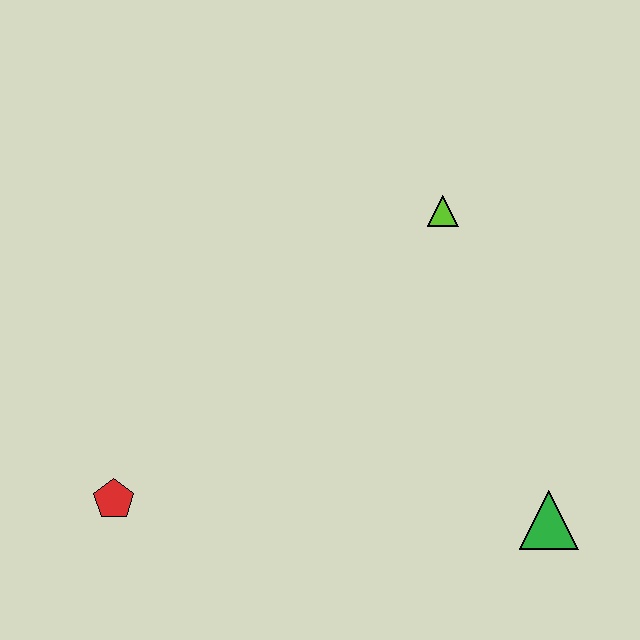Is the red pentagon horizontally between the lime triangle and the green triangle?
No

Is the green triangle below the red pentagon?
Yes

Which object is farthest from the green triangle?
The red pentagon is farthest from the green triangle.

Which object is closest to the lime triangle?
The green triangle is closest to the lime triangle.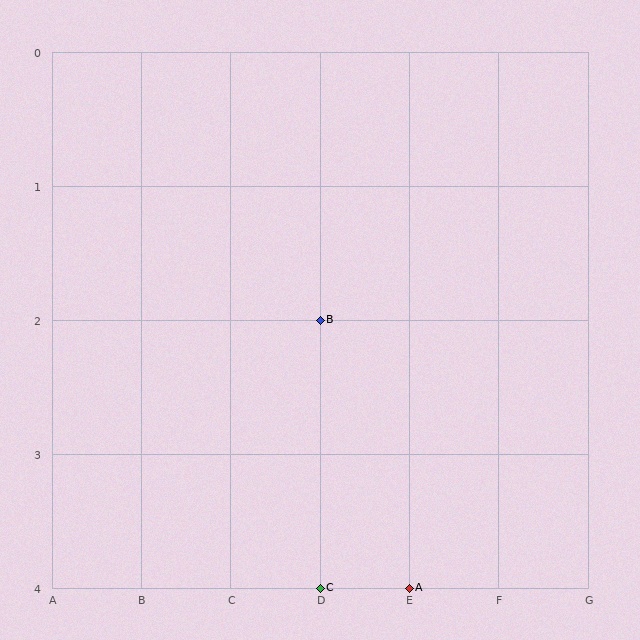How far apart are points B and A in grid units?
Points B and A are 1 column and 2 rows apart (about 2.2 grid units diagonally).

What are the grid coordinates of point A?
Point A is at grid coordinates (E, 4).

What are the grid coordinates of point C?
Point C is at grid coordinates (D, 4).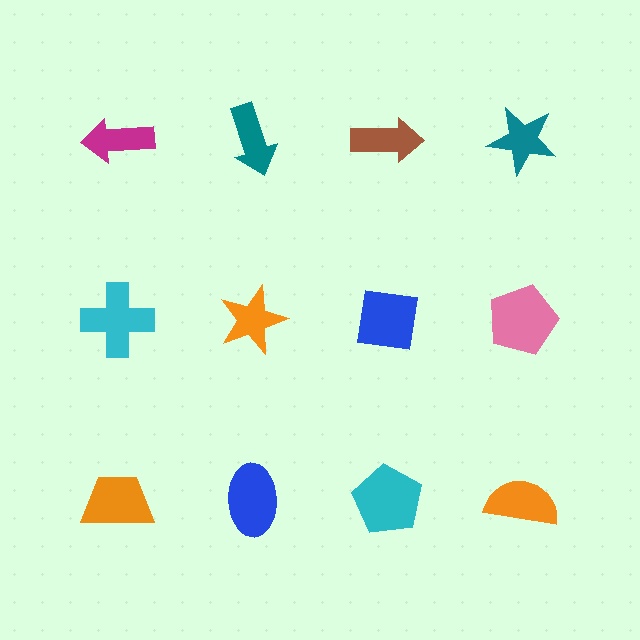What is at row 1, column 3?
A brown arrow.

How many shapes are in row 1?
4 shapes.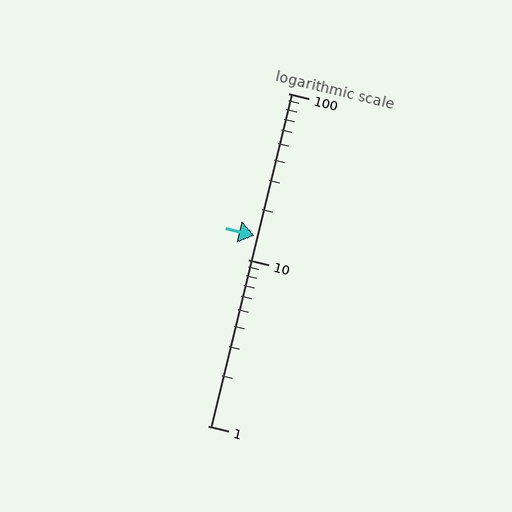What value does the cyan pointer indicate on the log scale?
The pointer indicates approximately 14.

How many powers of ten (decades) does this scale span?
The scale spans 2 decades, from 1 to 100.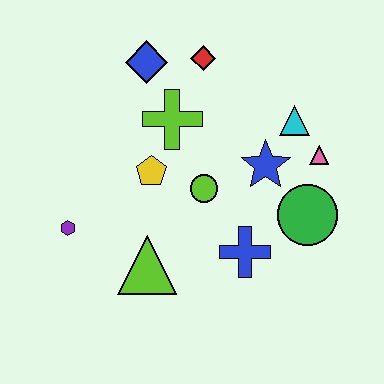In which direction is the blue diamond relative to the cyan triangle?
The blue diamond is to the left of the cyan triangle.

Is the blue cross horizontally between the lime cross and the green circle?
Yes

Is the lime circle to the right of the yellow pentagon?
Yes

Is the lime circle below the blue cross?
No